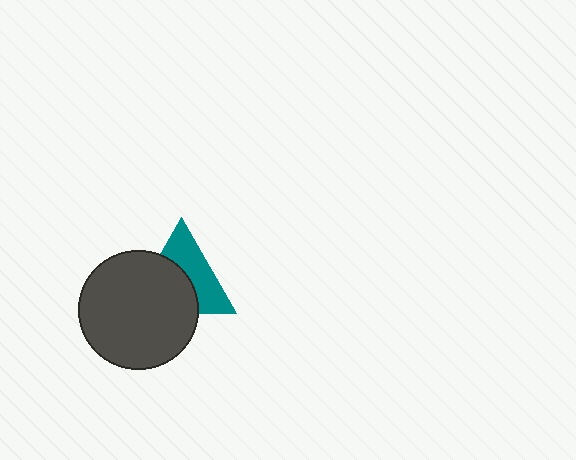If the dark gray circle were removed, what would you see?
You would see the complete teal triangle.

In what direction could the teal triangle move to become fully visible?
The teal triangle could move toward the upper-right. That would shift it out from behind the dark gray circle entirely.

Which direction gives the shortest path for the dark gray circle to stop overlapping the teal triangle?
Moving toward the lower-left gives the shortest separation.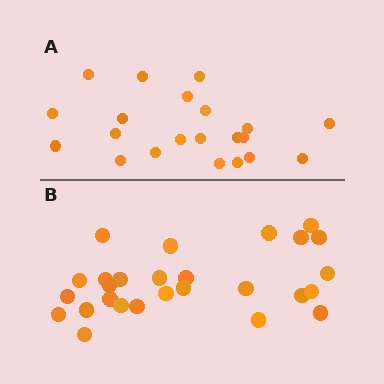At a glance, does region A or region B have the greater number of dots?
Region B (the bottom region) has more dots.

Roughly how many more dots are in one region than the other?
Region B has about 6 more dots than region A.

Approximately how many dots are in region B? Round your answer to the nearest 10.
About 30 dots. (The exact count is 27, which rounds to 30.)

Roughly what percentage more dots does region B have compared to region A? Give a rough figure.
About 30% more.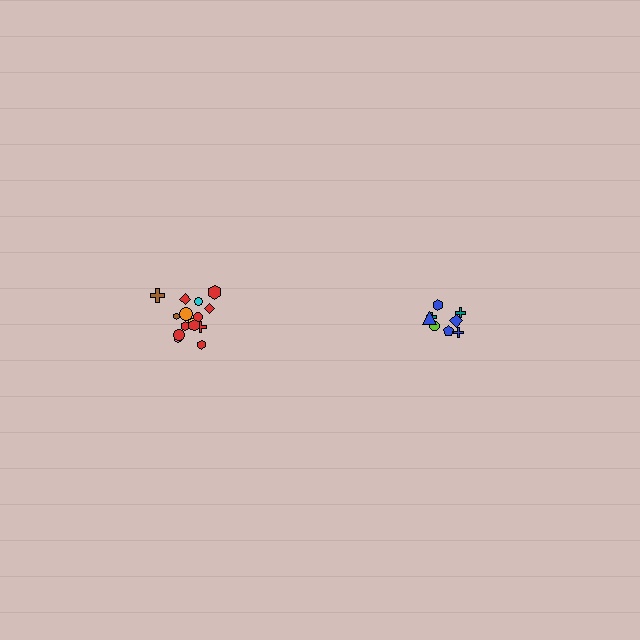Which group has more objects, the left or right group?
The left group.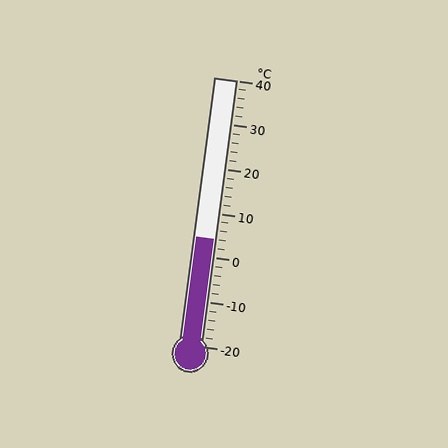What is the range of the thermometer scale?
The thermometer scale ranges from -20°C to 40°C.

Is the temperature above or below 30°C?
The temperature is below 30°C.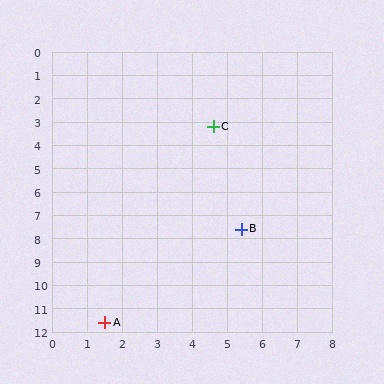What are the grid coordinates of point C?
Point C is at approximately (4.6, 3.2).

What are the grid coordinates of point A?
Point A is at approximately (1.5, 11.6).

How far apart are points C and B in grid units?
Points C and B are about 4.5 grid units apart.